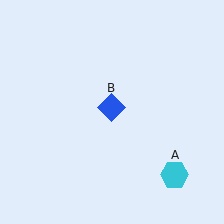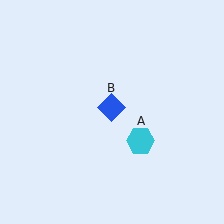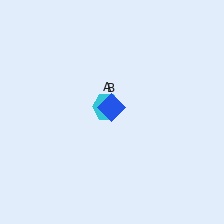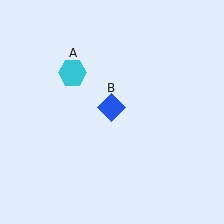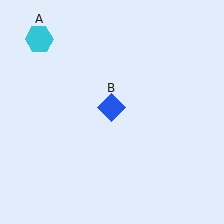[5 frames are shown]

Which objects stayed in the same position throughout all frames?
Blue diamond (object B) remained stationary.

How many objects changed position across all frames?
1 object changed position: cyan hexagon (object A).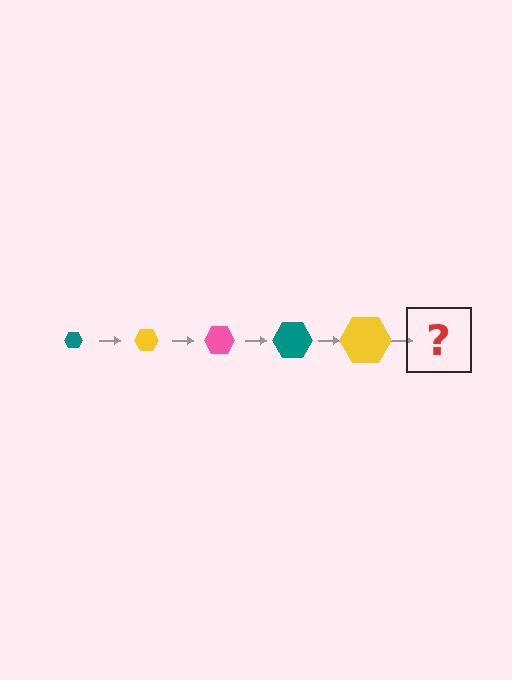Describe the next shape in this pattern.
It should be a pink hexagon, larger than the previous one.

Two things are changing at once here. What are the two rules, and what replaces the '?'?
The two rules are that the hexagon grows larger each step and the color cycles through teal, yellow, and pink. The '?' should be a pink hexagon, larger than the previous one.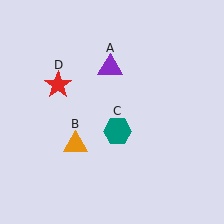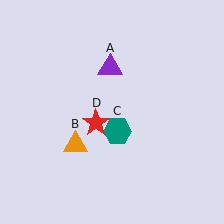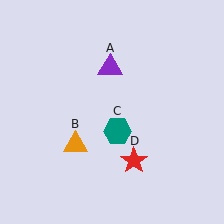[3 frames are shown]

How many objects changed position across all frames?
1 object changed position: red star (object D).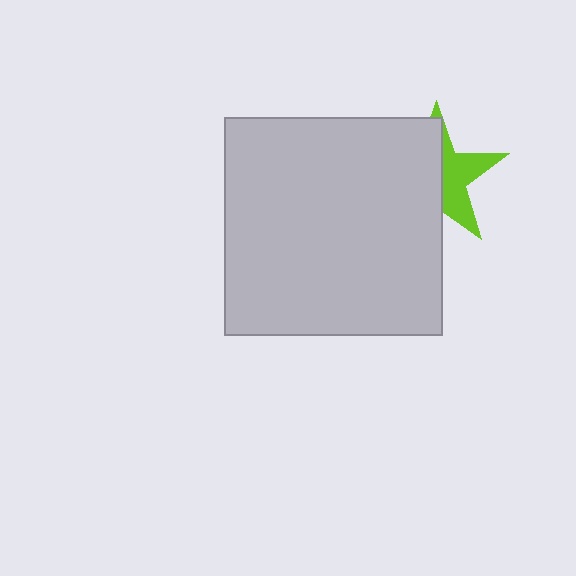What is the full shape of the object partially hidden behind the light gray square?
The partially hidden object is a lime star.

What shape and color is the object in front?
The object in front is a light gray square.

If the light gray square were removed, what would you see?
You would see the complete lime star.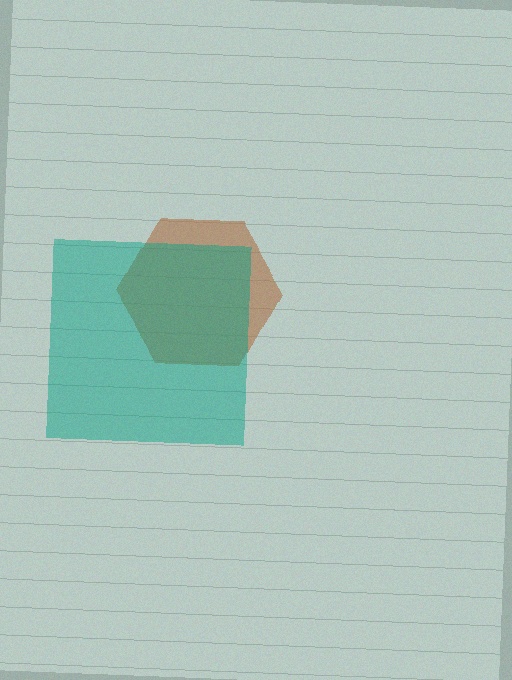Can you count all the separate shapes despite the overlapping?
Yes, there are 2 separate shapes.